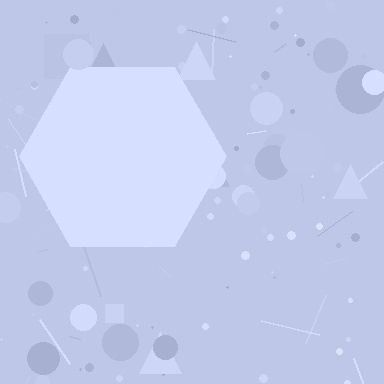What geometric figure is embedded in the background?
A hexagon is embedded in the background.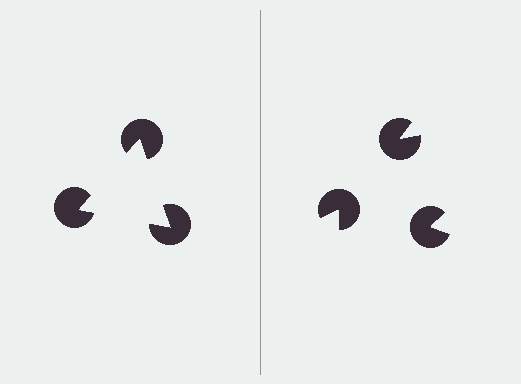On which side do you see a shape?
An illusory triangle appears on the left side. On the right side the wedge cuts are rotated, so no coherent shape forms.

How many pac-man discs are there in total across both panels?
6 — 3 on each side.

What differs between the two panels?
The pac-man discs are positioned identically on both sides; only the wedge orientations differ. On the left they align to a triangle; on the right they are misaligned.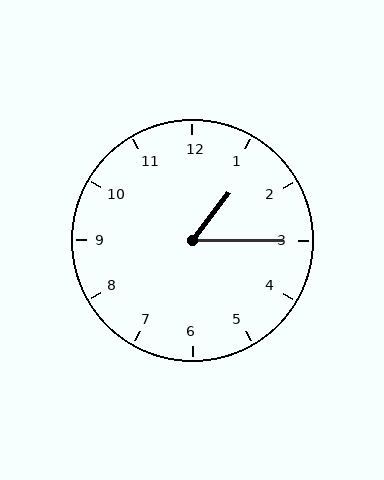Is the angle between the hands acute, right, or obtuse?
It is acute.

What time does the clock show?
1:15.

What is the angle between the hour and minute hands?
Approximately 52 degrees.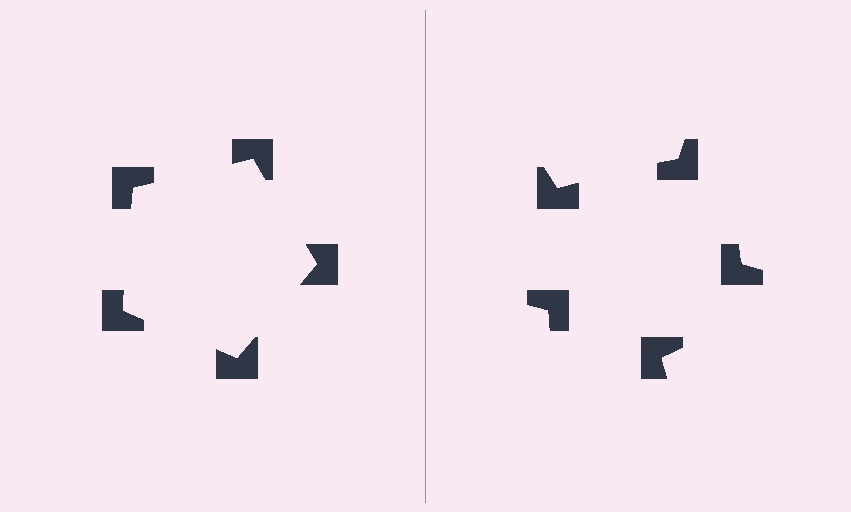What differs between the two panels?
The notched squares are positioned identically on both sides; only the wedge orientations differ. On the left they align to a pentagon; on the right they are misaligned.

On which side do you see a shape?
An illusory pentagon appears on the left side. On the right side the wedge cuts are rotated, so no coherent shape forms.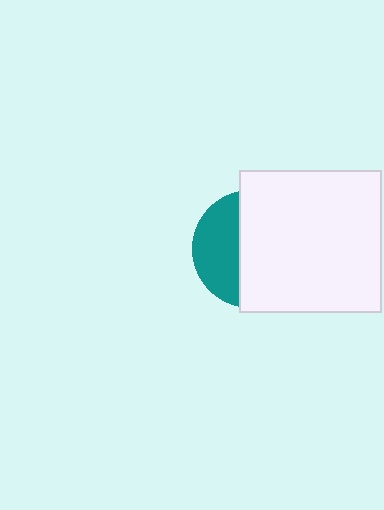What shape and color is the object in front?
The object in front is a white square.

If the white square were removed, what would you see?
You would see the complete teal circle.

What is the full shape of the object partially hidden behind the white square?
The partially hidden object is a teal circle.